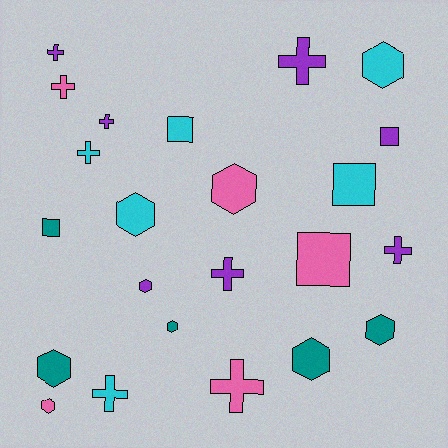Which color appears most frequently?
Purple, with 7 objects.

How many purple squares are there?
There is 1 purple square.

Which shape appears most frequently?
Cross, with 9 objects.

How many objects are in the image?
There are 23 objects.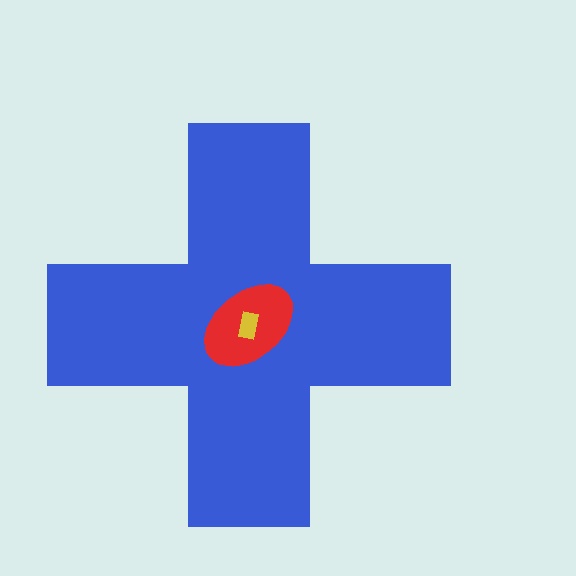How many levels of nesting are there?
3.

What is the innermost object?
The yellow rectangle.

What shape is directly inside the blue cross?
The red ellipse.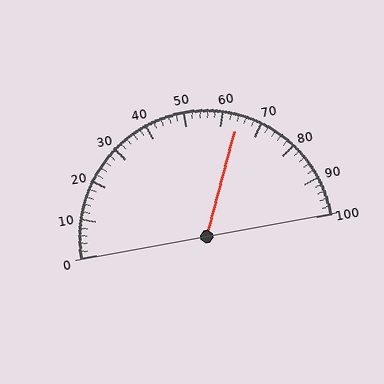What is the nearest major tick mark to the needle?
The nearest major tick mark is 60.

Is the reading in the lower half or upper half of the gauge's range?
The reading is in the upper half of the range (0 to 100).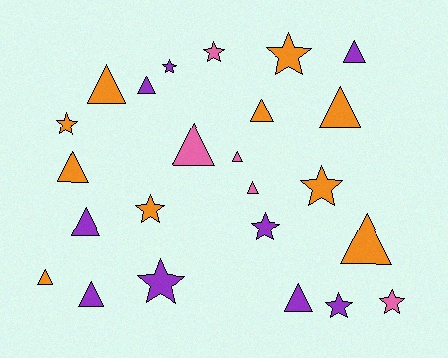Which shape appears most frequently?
Triangle, with 14 objects.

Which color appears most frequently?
Orange, with 10 objects.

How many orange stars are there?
There are 4 orange stars.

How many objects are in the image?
There are 24 objects.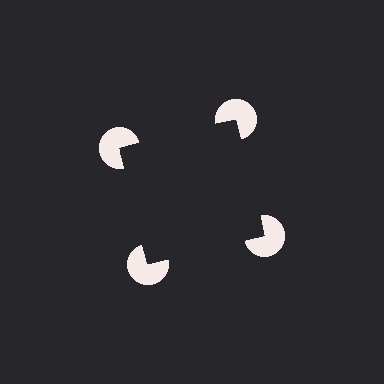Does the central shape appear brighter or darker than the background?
It typically appears slightly darker than the background, even though no actual brightness change is drawn.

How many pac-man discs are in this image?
There are 4 — one at each vertex of the illusory square.